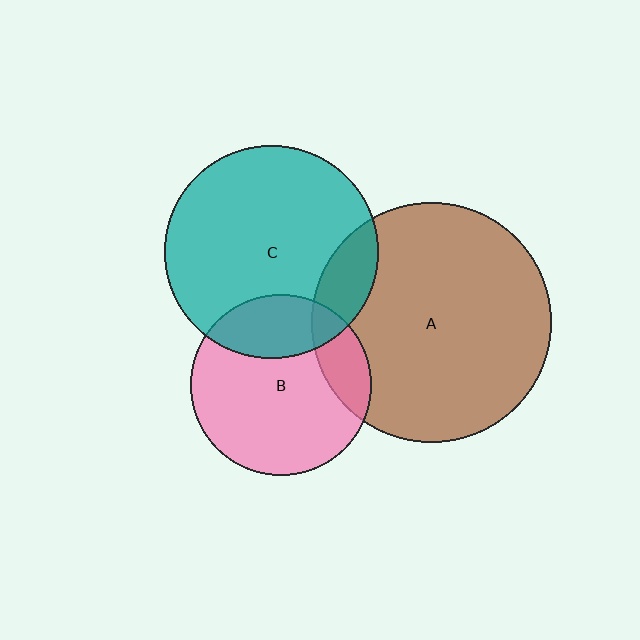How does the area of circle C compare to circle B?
Approximately 1.4 times.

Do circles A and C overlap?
Yes.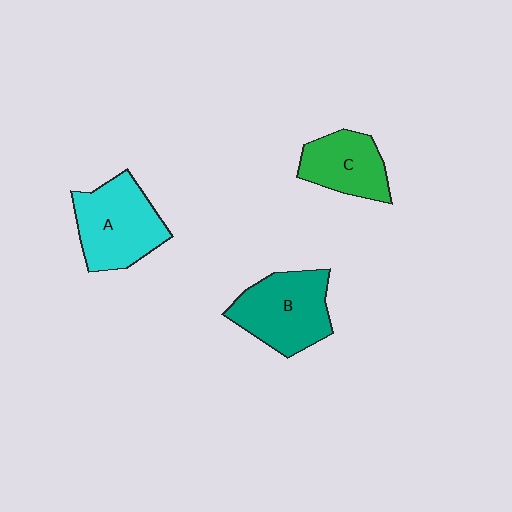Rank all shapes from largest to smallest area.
From largest to smallest: A (cyan), B (teal), C (green).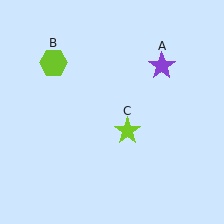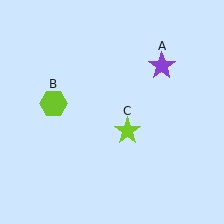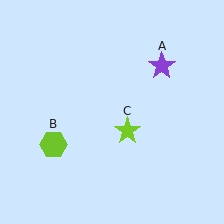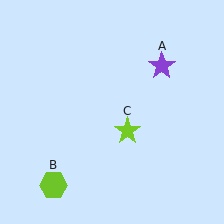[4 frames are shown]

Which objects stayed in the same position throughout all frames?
Purple star (object A) and lime star (object C) remained stationary.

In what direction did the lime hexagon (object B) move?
The lime hexagon (object B) moved down.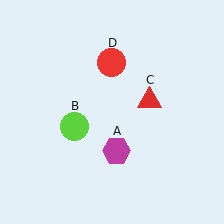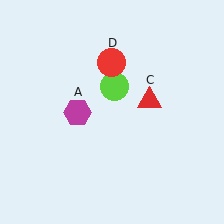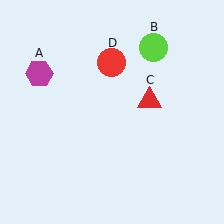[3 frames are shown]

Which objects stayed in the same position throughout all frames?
Red triangle (object C) and red circle (object D) remained stationary.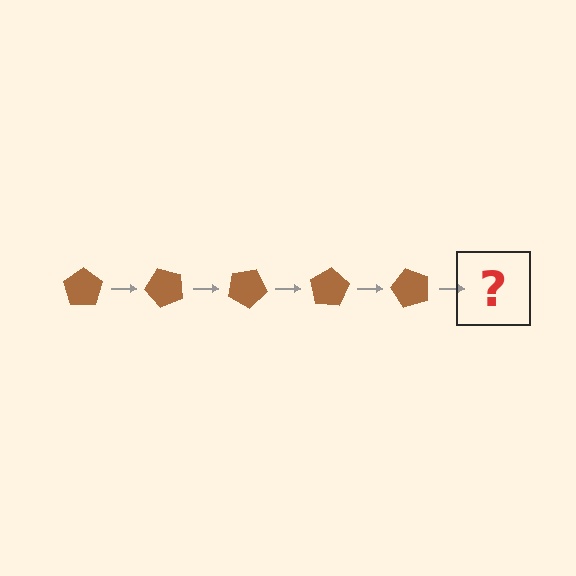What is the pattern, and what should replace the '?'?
The pattern is that the pentagon rotates 50 degrees each step. The '?' should be a brown pentagon rotated 250 degrees.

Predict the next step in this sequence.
The next step is a brown pentagon rotated 250 degrees.